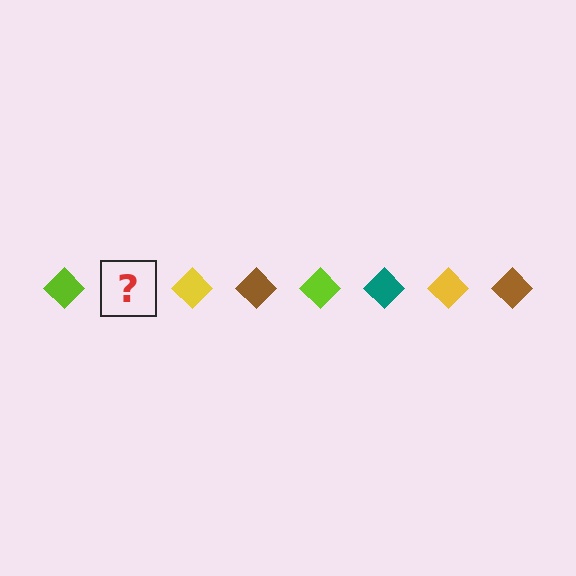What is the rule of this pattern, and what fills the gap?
The rule is that the pattern cycles through lime, teal, yellow, brown diamonds. The gap should be filled with a teal diamond.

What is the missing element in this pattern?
The missing element is a teal diamond.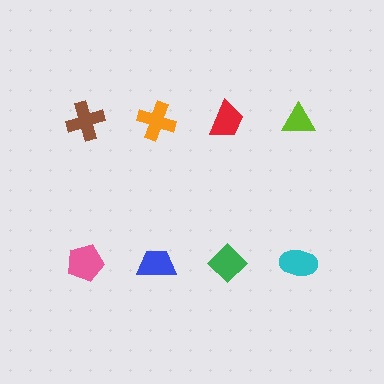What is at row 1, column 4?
A lime triangle.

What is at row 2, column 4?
A cyan ellipse.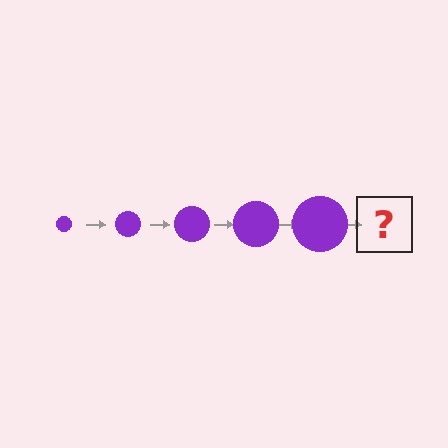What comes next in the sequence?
The next element should be a purple circle, larger than the previous one.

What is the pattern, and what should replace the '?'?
The pattern is that the circle gets progressively larger each step. The '?' should be a purple circle, larger than the previous one.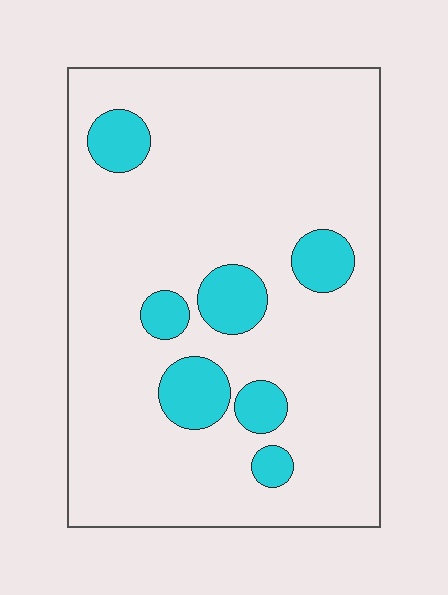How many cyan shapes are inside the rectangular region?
7.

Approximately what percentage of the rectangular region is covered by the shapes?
Approximately 15%.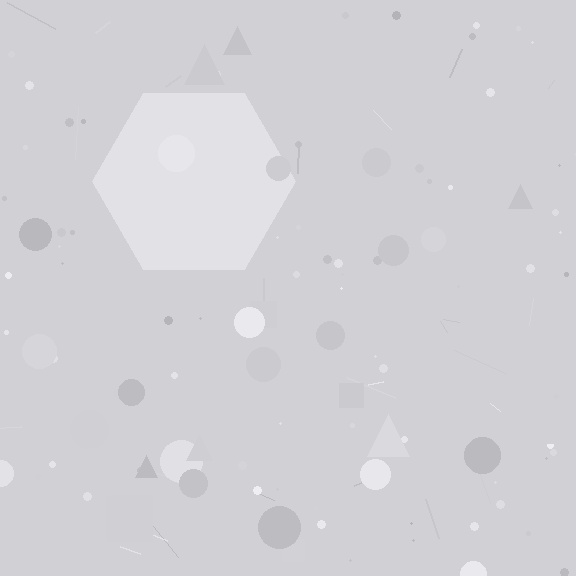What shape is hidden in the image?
A hexagon is hidden in the image.